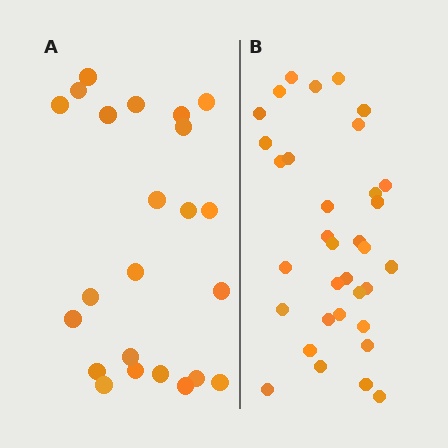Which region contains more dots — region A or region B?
Region B (the right region) has more dots.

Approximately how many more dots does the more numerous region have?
Region B has roughly 12 or so more dots than region A.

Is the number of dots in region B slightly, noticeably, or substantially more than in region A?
Region B has substantially more. The ratio is roughly 1.5 to 1.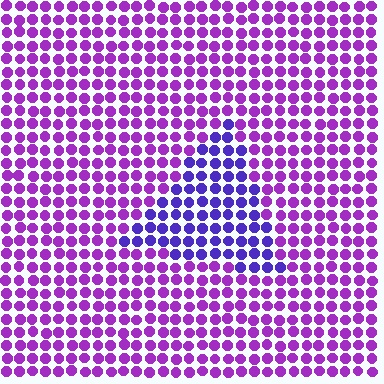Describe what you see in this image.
The image is filled with small purple elements in a uniform arrangement. A triangle-shaped region is visible where the elements are tinted to a slightly different hue, forming a subtle color boundary.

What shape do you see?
I see a triangle.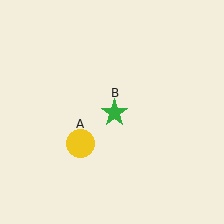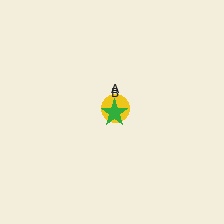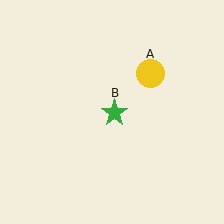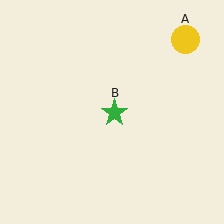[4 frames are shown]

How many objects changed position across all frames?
1 object changed position: yellow circle (object A).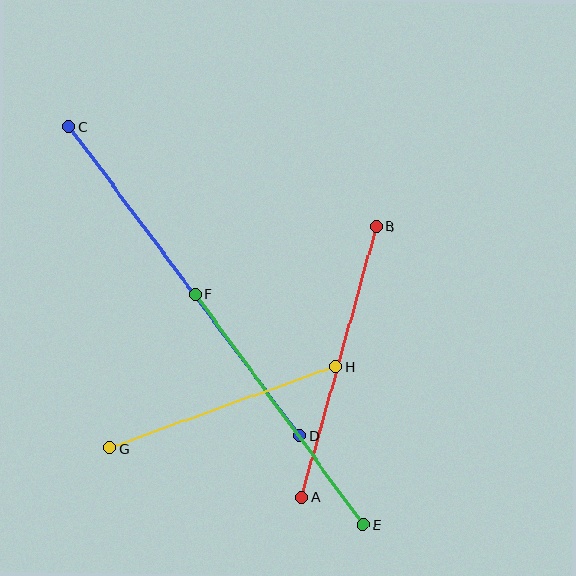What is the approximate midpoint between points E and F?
The midpoint is at approximately (279, 409) pixels.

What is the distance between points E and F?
The distance is approximately 286 pixels.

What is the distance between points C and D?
The distance is approximately 386 pixels.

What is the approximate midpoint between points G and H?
The midpoint is at approximately (223, 407) pixels.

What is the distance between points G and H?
The distance is approximately 241 pixels.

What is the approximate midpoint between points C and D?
The midpoint is at approximately (184, 281) pixels.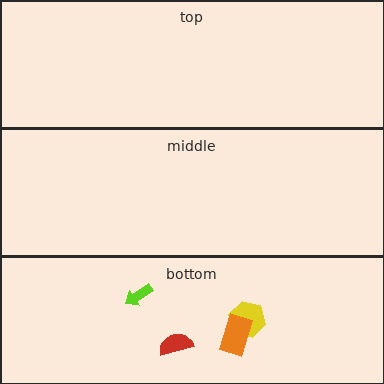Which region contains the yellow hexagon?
The bottom region.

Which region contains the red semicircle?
The bottom region.